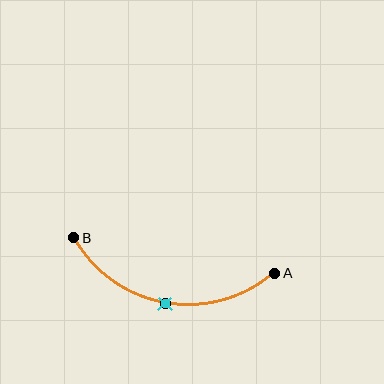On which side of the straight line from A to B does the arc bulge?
The arc bulges below the straight line connecting A and B.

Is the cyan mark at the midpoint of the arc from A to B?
Yes. The cyan mark lies on the arc at equal arc-length from both A and B — it is the arc midpoint.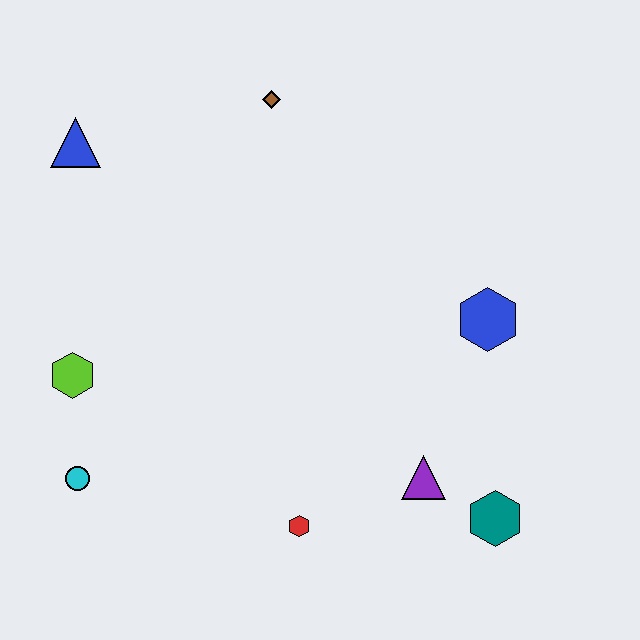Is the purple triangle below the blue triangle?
Yes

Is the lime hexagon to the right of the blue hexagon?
No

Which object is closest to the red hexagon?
The purple triangle is closest to the red hexagon.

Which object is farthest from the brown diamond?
The teal hexagon is farthest from the brown diamond.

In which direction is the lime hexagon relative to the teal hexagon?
The lime hexagon is to the left of the teal hexagon.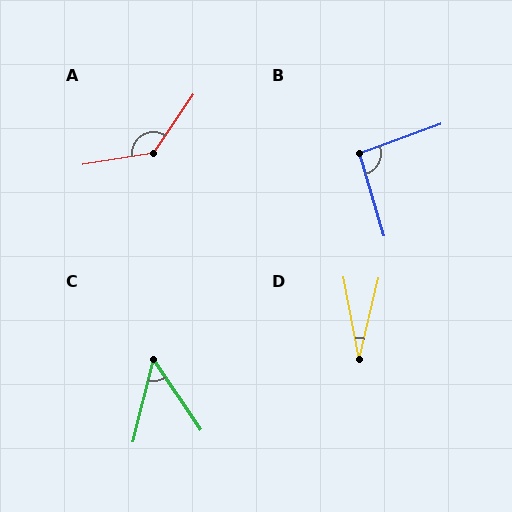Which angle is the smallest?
D, at approximately 24 degrees.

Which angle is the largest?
A, at approximately 134 degrees.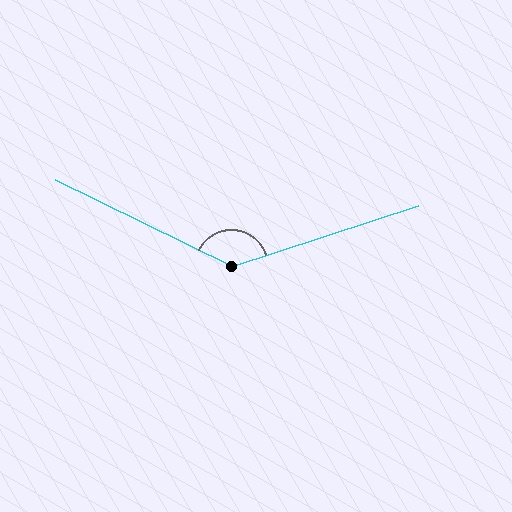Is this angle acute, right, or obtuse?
It is obtuse.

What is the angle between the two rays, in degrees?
Approximately 136 degrees.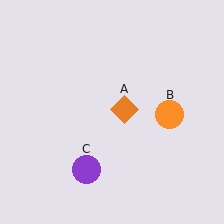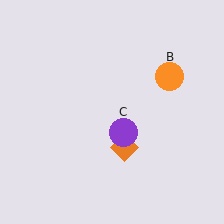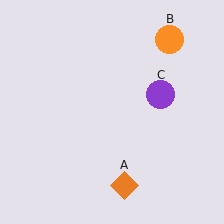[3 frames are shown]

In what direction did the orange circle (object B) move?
The orange circle (object B) moved up.